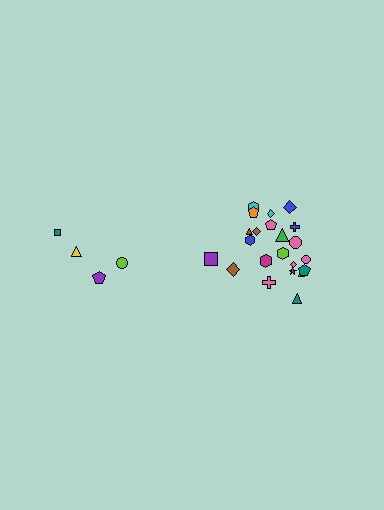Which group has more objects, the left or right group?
The right group.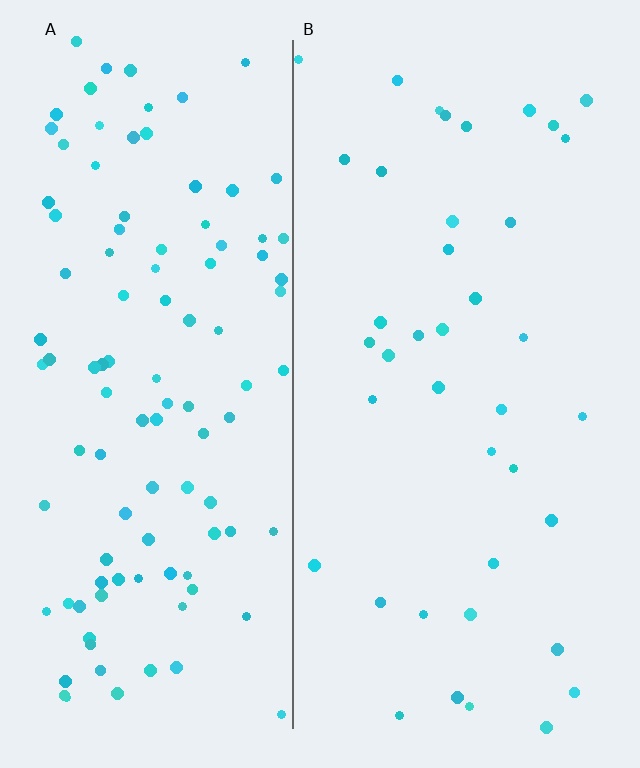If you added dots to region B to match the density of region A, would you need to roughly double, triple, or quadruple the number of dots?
Approximately triple.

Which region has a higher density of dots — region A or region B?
A (the left).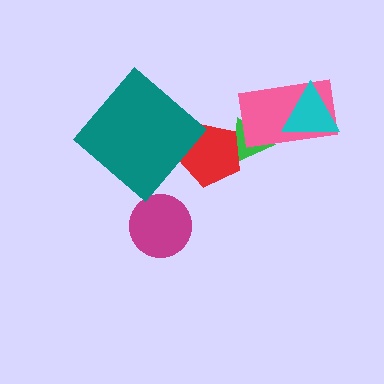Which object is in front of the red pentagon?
The teal diamond is in front of the red pentagon.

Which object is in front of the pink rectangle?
The cyan triangle is in front of the pink rectangle.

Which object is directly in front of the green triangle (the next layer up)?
The pink rectangle is directly in front of the green triangle.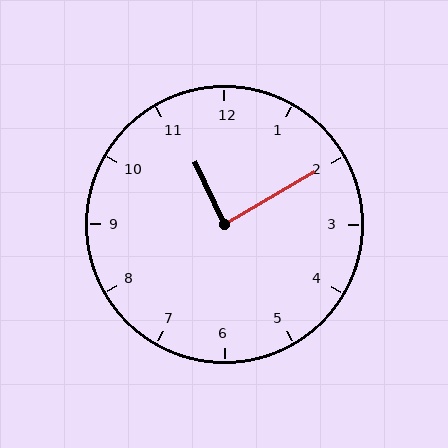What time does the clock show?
11:10.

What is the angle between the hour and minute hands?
Approximately 85 degrees.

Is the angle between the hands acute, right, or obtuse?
It is right.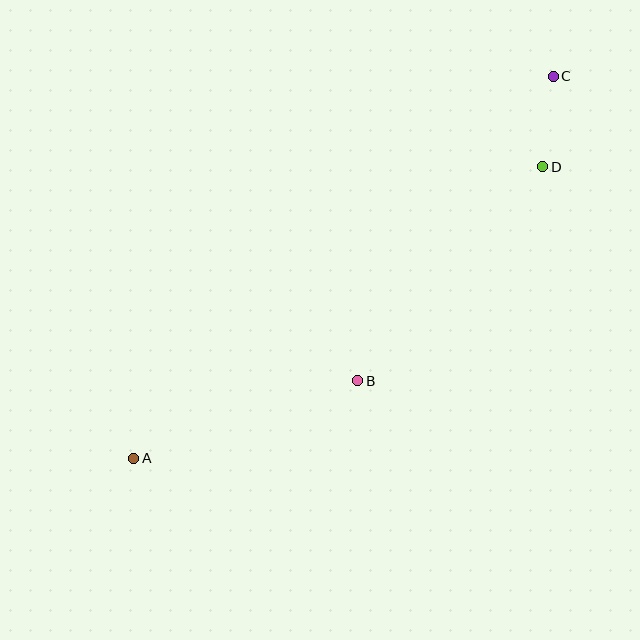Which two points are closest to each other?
Points C and D are closest to each other.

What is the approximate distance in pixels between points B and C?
The distance between B and C is approximately 362 pixels.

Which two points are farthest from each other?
Points A and C are farthest from each other.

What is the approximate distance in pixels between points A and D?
The distance between A and D is approximately 502 pixels.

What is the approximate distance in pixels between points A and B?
The distance between A and B is approximately 237 pixels.